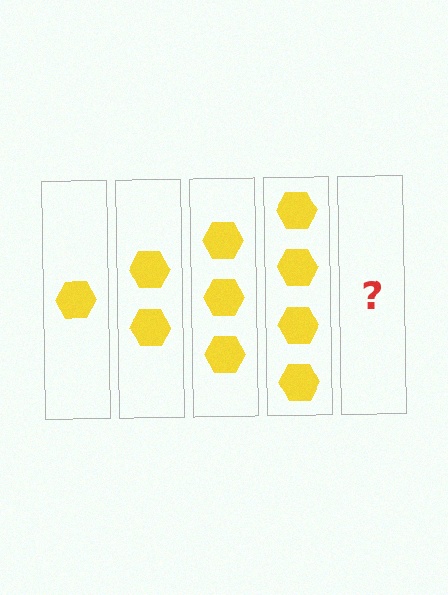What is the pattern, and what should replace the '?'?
The pattern is that each step adds one more hexagon. The '?' should be 5 hexagons.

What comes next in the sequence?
The next element should be 5 hexagons.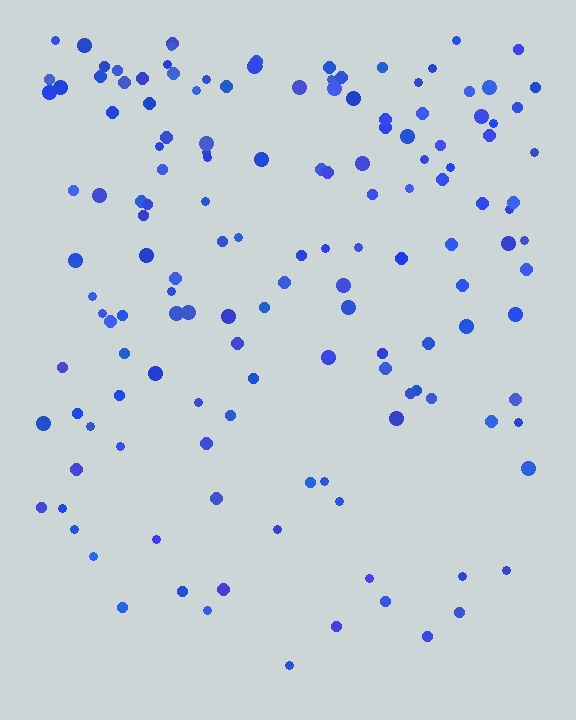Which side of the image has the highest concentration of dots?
The top.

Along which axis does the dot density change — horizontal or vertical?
Vertical.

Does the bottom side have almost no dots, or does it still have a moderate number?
Still a moderate number, just noticeably fewer than the top.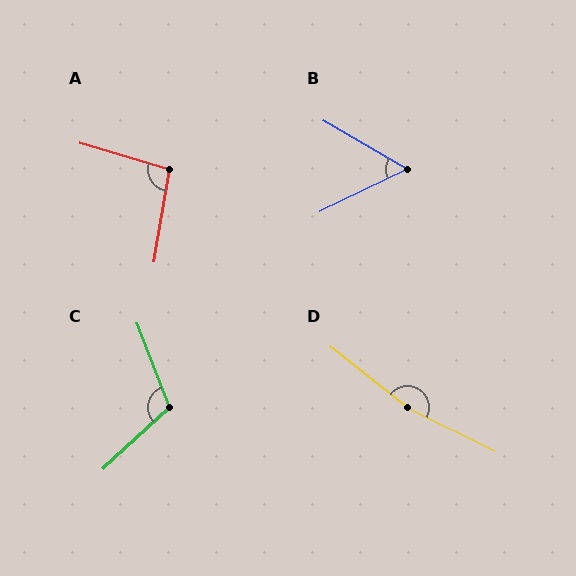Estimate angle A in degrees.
Approximately 97 degrees.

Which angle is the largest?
D, at approximately 168 degrees.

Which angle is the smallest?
B, at approximately 56 degrees.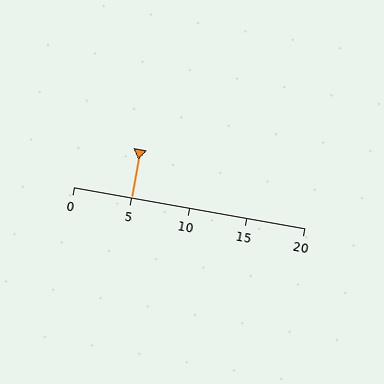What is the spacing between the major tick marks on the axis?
The major ticks are spaced 5 apart.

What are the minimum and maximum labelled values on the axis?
The axis runs from 0 to 20.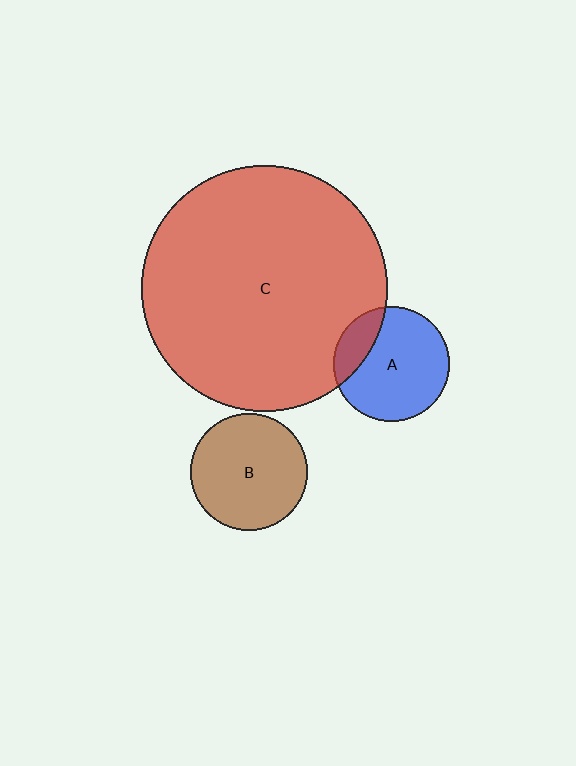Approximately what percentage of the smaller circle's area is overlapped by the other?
Approximately 20%.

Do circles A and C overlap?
Yes.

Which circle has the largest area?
Circle C (red).